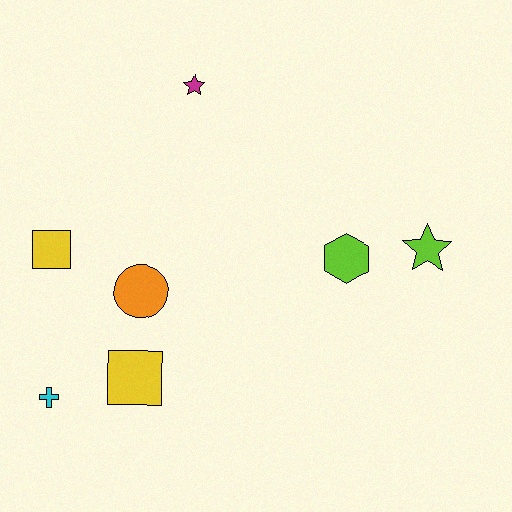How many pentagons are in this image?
There are no pentagons.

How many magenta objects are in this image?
There is 1 magenta object.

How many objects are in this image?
There are 7 objects.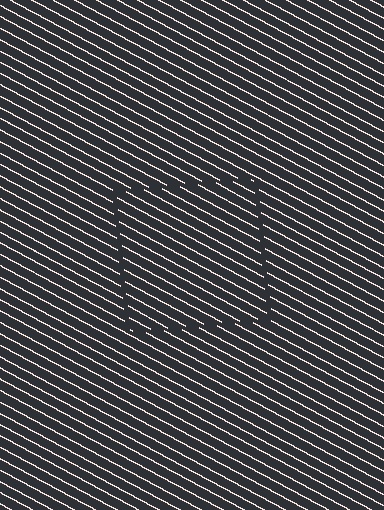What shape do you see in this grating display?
An illusory square. The interior of the shape contains the same grating, shifted by half a period — the contour is defined by the phase discontinuity where line-ends from the inner and outer gratings abut.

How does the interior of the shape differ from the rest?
The interior of the shape contains the same grating, shifted by half a period — the contour is defined by the phase discontinuity where line-ends from the inner and outer gratings abut.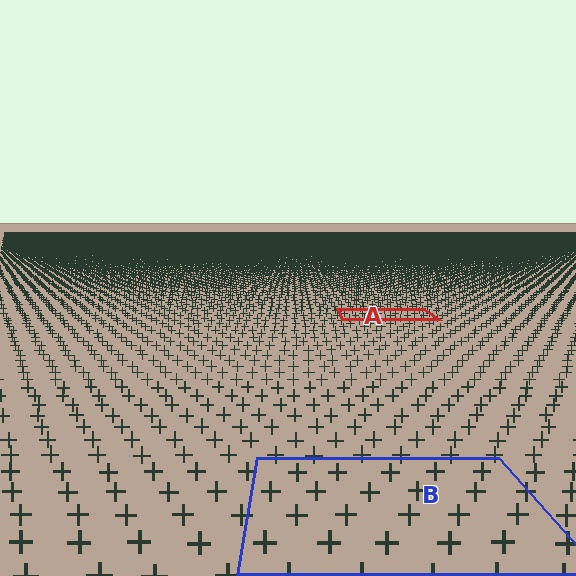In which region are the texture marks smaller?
The texture marks are smaller in region A, because it is farther away.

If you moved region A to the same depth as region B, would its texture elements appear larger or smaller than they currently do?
They would appear larger. At a closer depth, the same texture elements are projected at a bigger on-screen size.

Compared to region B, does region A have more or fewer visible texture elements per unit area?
Region A has more texture elements per unit area — they are packed more densely because it is farther away.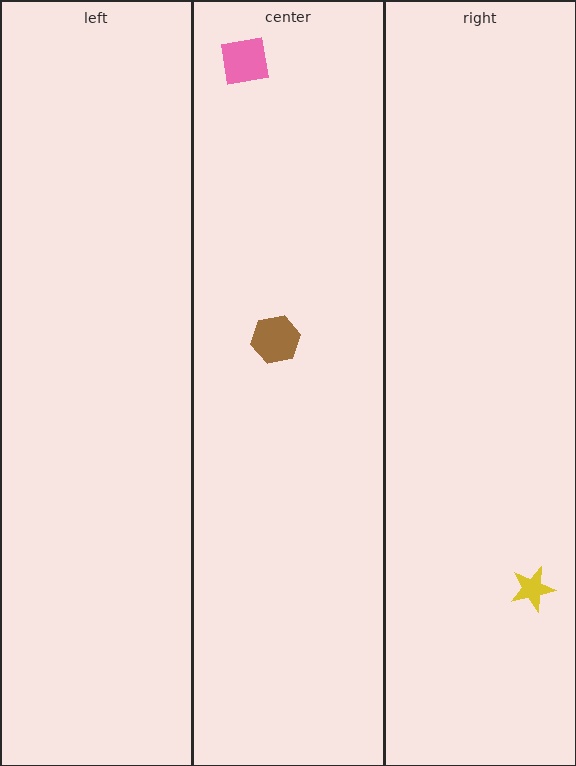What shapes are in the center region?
The pink square, the brown hexagon.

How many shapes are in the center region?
2.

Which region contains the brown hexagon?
The center region.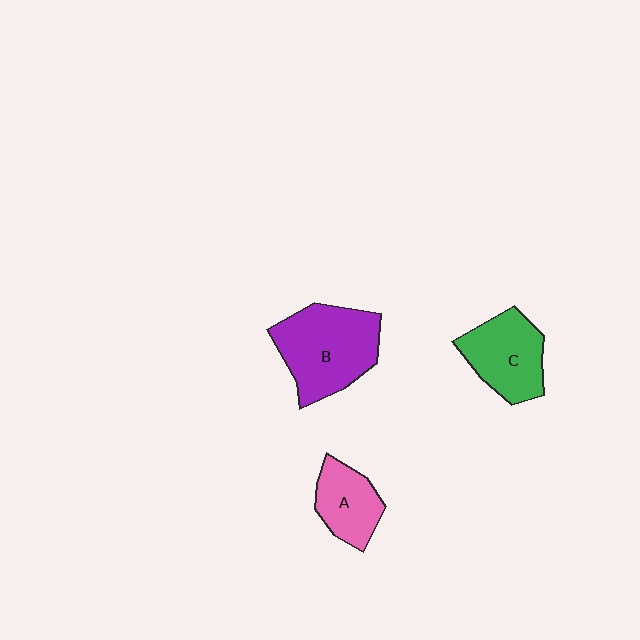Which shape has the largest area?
Shape B (purple).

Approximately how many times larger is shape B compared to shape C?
Approximately 1.4 times.